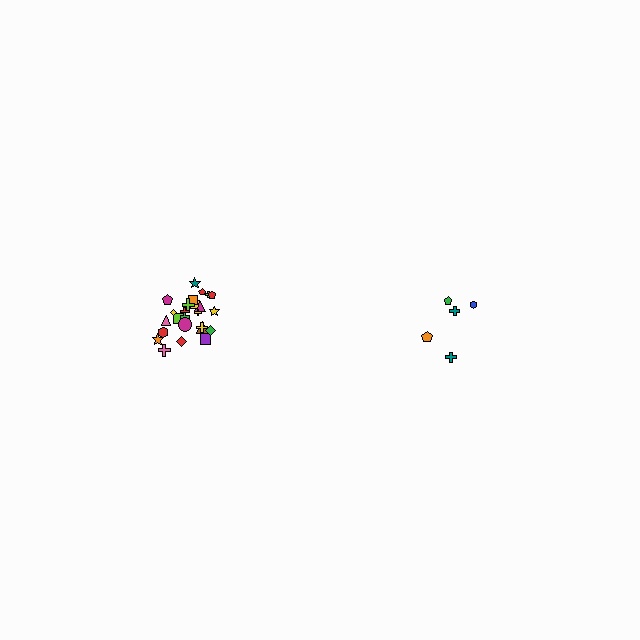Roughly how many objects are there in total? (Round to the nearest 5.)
Roughly 30 objects in total.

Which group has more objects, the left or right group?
The left group.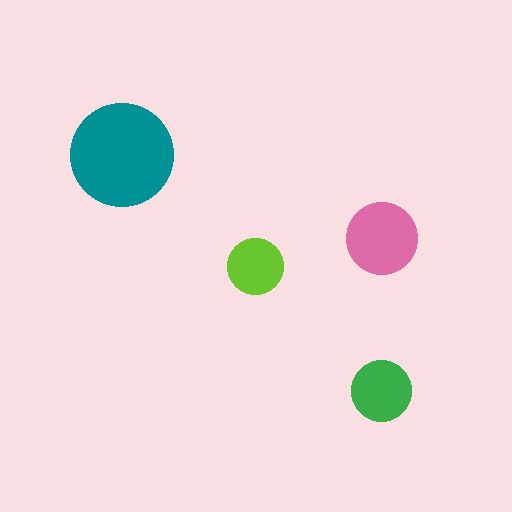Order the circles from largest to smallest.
the teal one, the pink one, the green one, the lime one.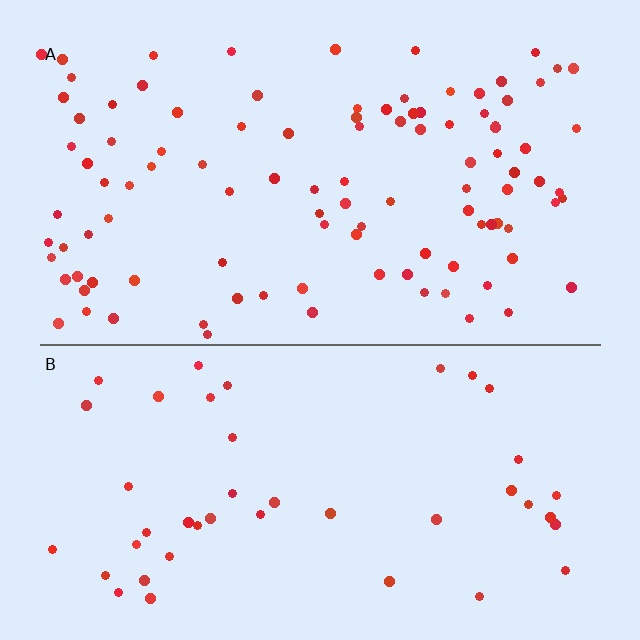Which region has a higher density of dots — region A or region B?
A (the top).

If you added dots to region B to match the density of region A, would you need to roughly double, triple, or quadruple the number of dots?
Approximately double.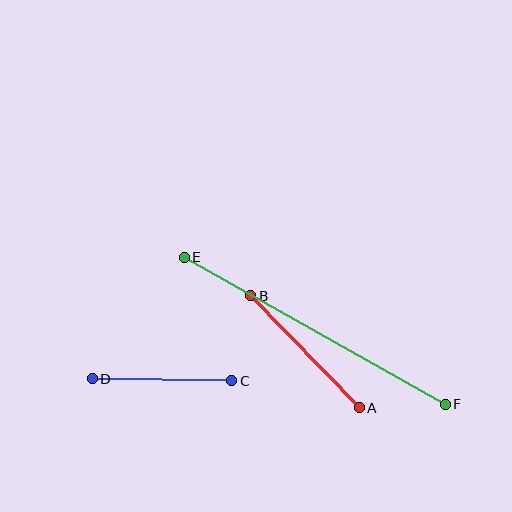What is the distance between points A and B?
The distance is approximately 156 pixels.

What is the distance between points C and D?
The distance is approximately 140 pixels.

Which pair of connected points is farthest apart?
Points E and F are farthest apart.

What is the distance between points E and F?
The distance is approximately 300 pixels.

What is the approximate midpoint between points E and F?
The midpoint is at approximately (315, 331) pixels.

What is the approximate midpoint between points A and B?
The midpoint is at approximately (305, 352) pixels.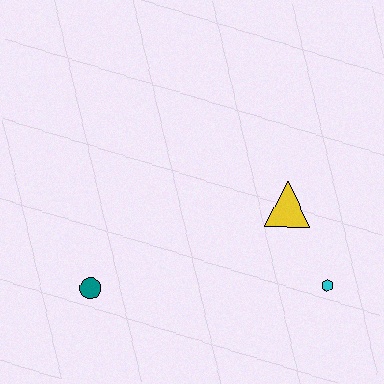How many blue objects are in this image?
There are no blue objects.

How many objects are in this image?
There are 3 objects.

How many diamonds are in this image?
There are no diamonds.